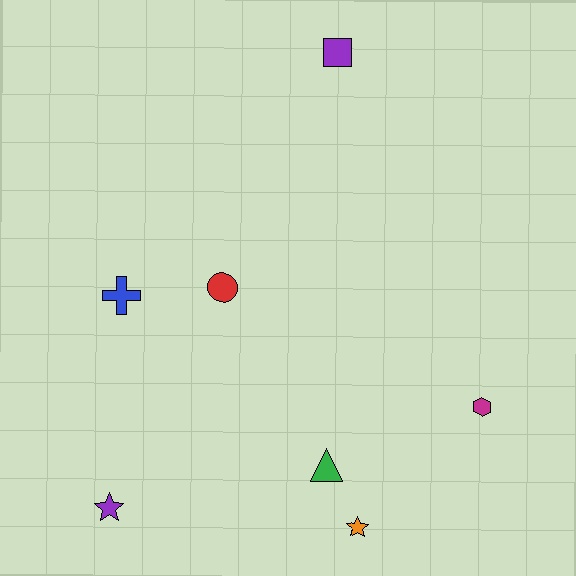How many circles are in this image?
There is 1 circle.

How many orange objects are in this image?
There is 1 orange object.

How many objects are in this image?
There are 7 objects.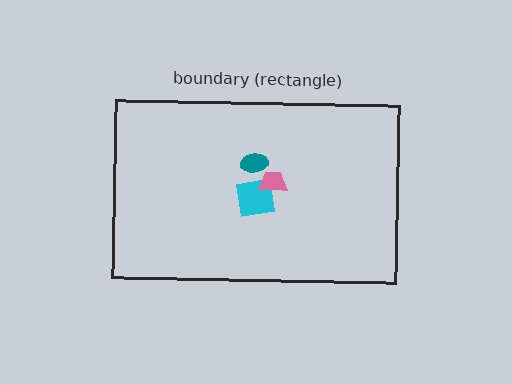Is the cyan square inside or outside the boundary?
Inside.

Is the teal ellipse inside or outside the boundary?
Inside.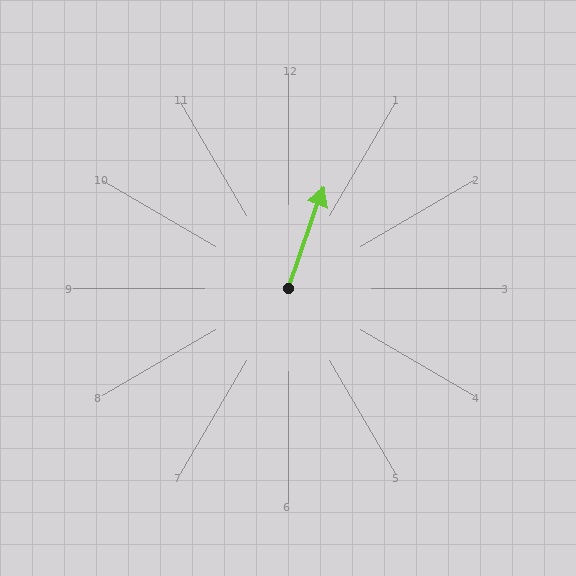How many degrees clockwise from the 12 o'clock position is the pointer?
Approximately 19 degrees.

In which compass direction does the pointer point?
North.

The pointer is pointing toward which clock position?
Roughly 1 o'clock.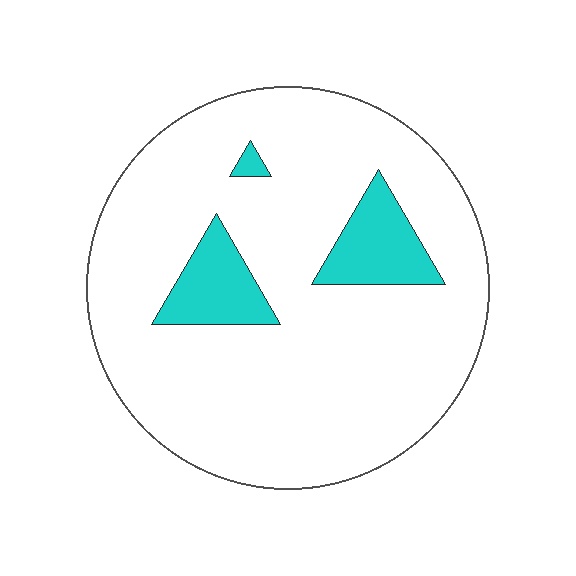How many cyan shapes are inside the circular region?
3.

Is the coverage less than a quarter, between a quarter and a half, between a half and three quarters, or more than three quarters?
Less than a quarter.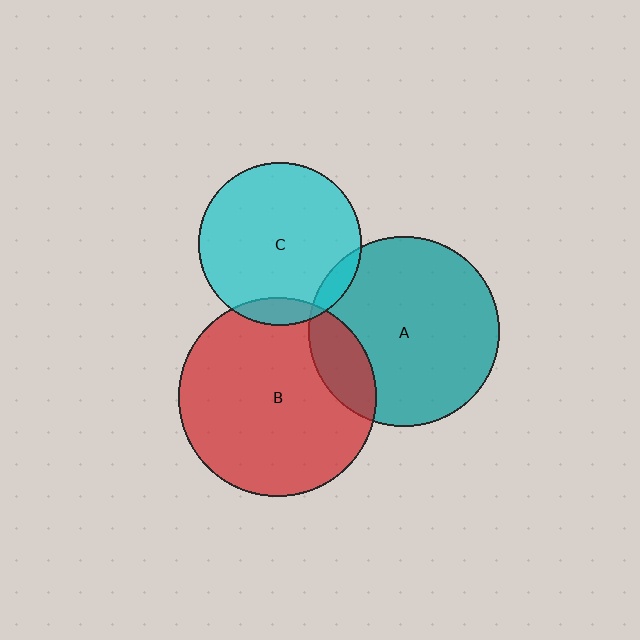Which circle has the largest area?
Circle B (red).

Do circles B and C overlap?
Yes.